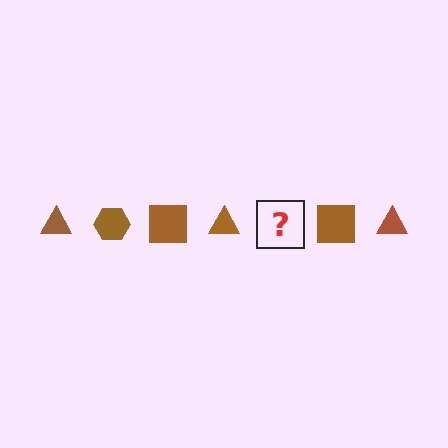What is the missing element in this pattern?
The missing element is a brown hexagon.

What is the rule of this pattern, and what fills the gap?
The rule is that the pattern cycles through triangle, hexagon, square shapes in brown. The gap should be filled with a brown hexagon.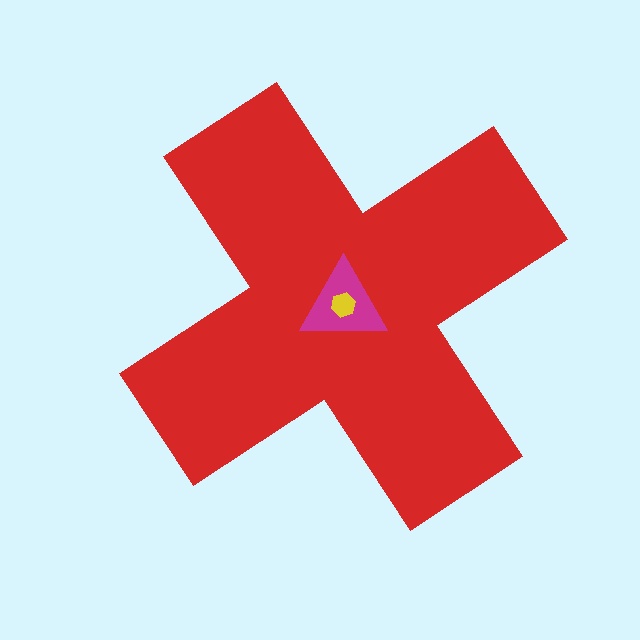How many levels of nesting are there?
3.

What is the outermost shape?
The red cross.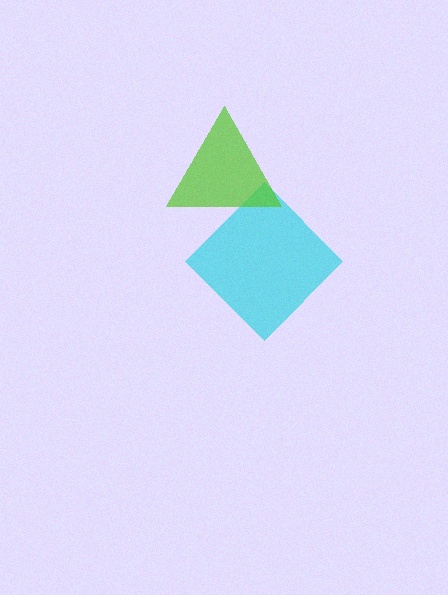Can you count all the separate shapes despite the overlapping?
Yes, there are 2 separate shapes.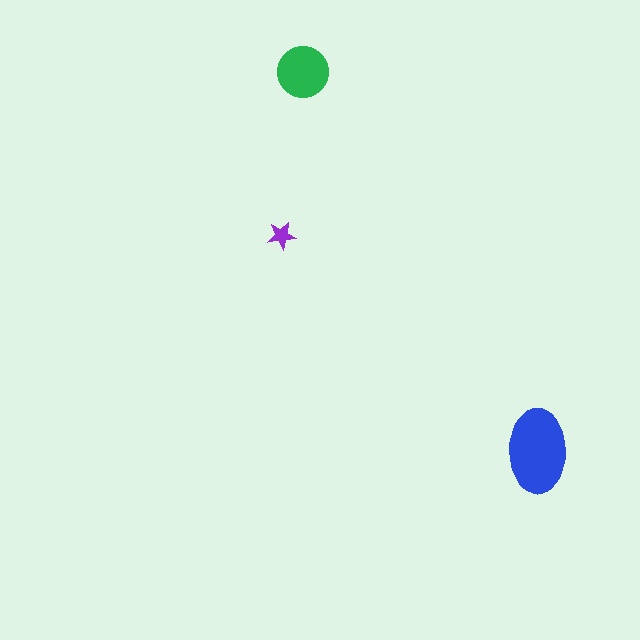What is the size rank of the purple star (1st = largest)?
3rd.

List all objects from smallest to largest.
The purple star, the green circle, the blue ellipse.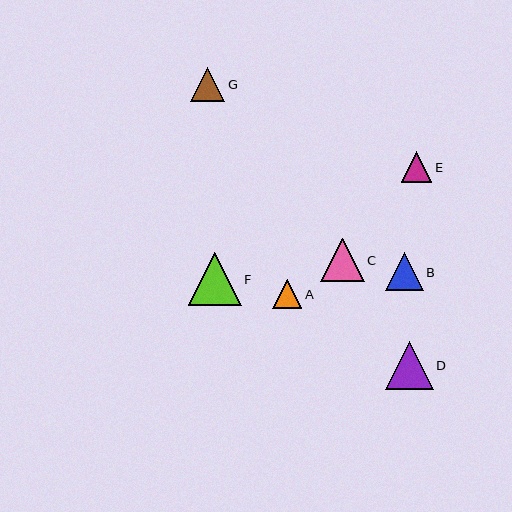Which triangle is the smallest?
Triangle A is the smallest with a size of approximately 29 pixels.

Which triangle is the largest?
Triangle F is the largest with a size of approximately 53 pixels.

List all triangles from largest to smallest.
From largest to smallest: F, D, C, B, G, E, A.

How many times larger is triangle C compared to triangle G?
Triangle C is approximately 1.3 times the size of triangle G.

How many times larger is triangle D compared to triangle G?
Triangle D is approximately 1.4 times the size of triangle G.